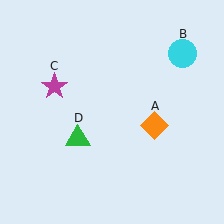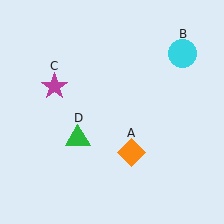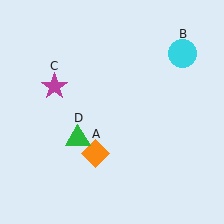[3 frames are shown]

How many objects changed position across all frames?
1 object changed position: orange diamond (object A).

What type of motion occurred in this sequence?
The orange diamond (object A) rotated clockwise around the center of the scene.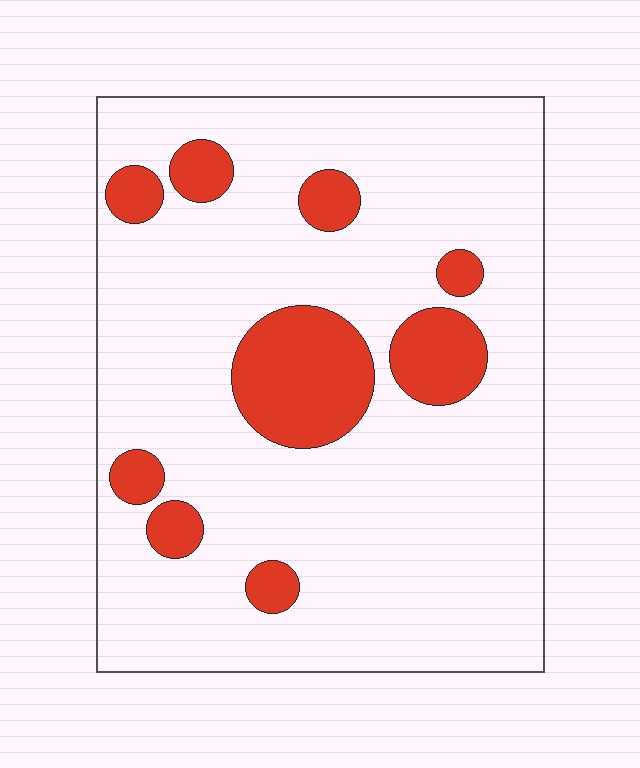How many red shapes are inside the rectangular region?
9.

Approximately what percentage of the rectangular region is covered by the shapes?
Approximately 15%.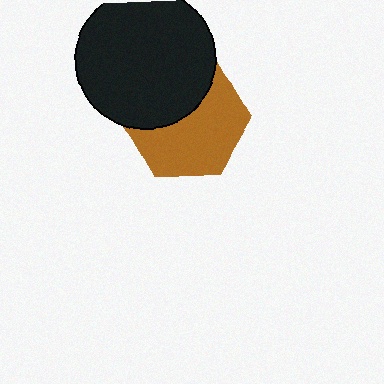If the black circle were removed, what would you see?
You would see the complete brown hexagon.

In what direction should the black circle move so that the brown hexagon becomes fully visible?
The black circle should move up. That is the shortest direction to clear the overlap and leave the brown hexagon fully visible.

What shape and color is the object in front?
The object in front is a black circle.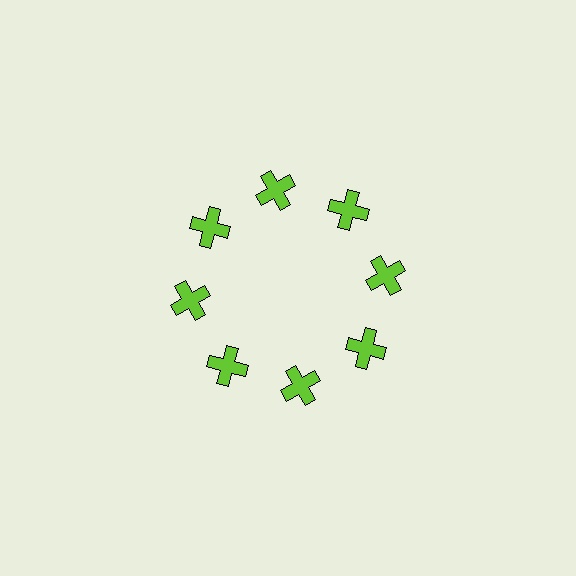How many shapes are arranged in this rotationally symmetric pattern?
There are 8 shapes, arranged in 8 groups of 1.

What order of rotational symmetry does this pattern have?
This pattern has 8-fold rotational symmetry.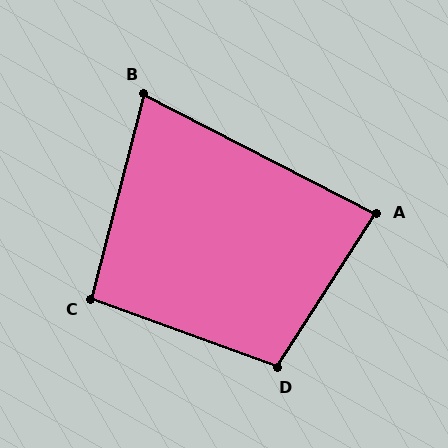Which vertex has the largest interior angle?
D, at approximately 103 degrees.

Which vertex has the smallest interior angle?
B, at approximately 77 degrees.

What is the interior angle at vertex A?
Approximately 84 degrees (acute).